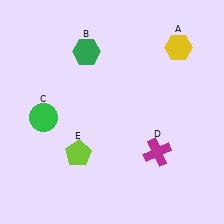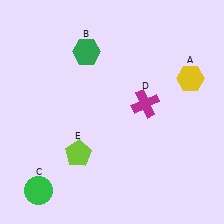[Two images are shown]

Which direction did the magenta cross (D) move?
The magenta cross (D) moved up.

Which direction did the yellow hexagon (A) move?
The yellow hexagon (A) moved down.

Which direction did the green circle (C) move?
The green circle (C) moved down.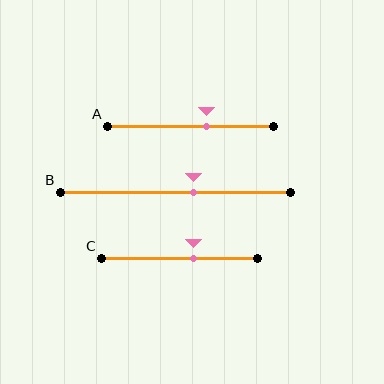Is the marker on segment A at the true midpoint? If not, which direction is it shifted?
No, the marker on segment A is shifted to the right by about 10% of the segment length.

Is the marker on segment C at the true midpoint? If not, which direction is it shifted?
No, the marker on segment C is shifted to the right by about 9% of the segment length.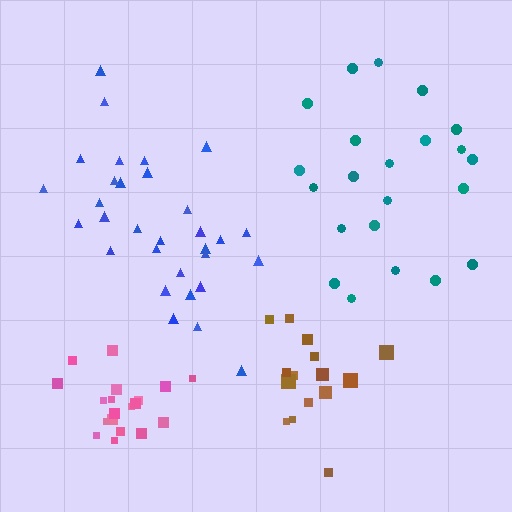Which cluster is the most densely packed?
Pink.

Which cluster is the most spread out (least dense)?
Teal.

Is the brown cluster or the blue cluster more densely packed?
Blue.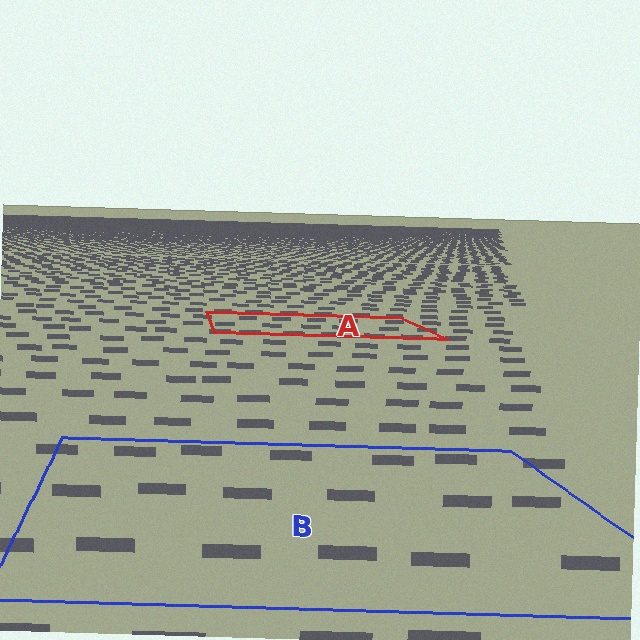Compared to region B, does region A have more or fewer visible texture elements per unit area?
Region A has more texture elements per unit area — they are packed more densely because it is farther away.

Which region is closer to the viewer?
Region B is closer. The texture elements there are larger and more spread out.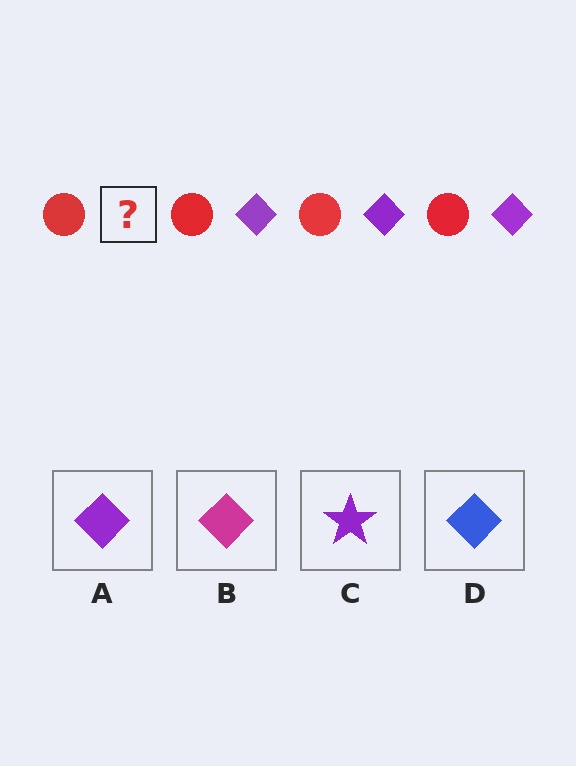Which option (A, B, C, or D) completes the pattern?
A.